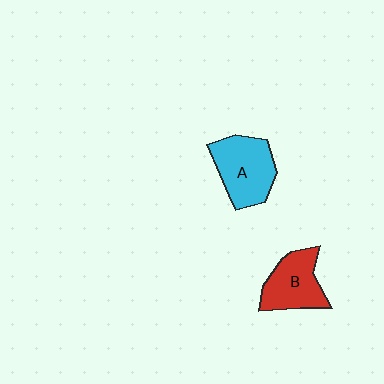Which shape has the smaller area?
Shape B (red).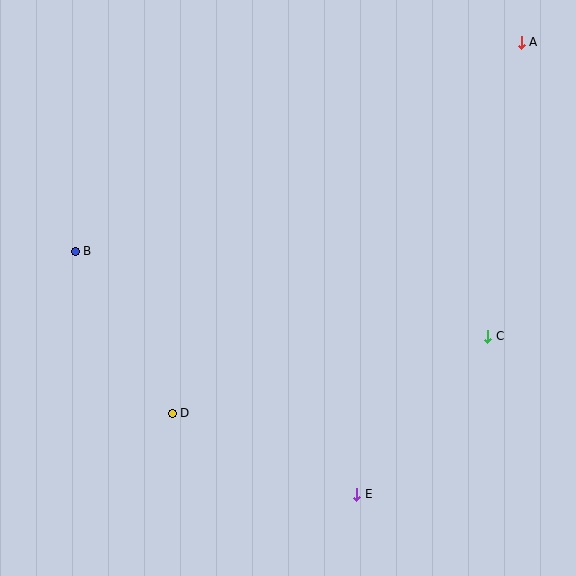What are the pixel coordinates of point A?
Point A is at (521, 42).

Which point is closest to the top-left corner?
Point B is closest to the top-left corner.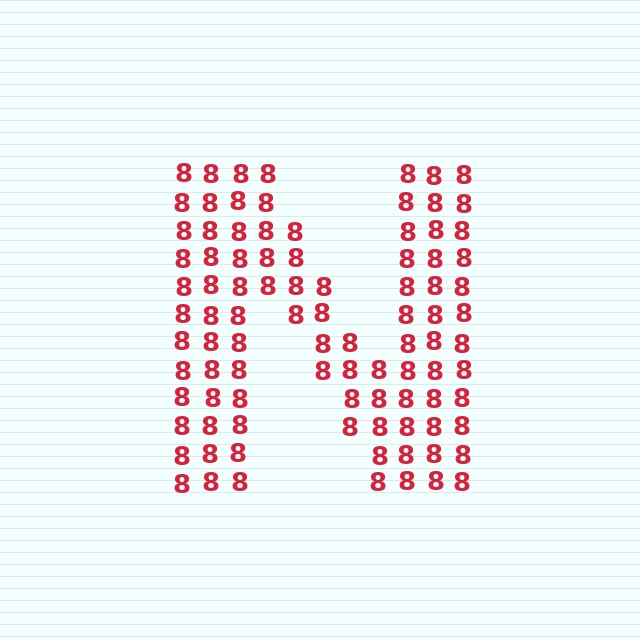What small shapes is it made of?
It is made of small digit 8's.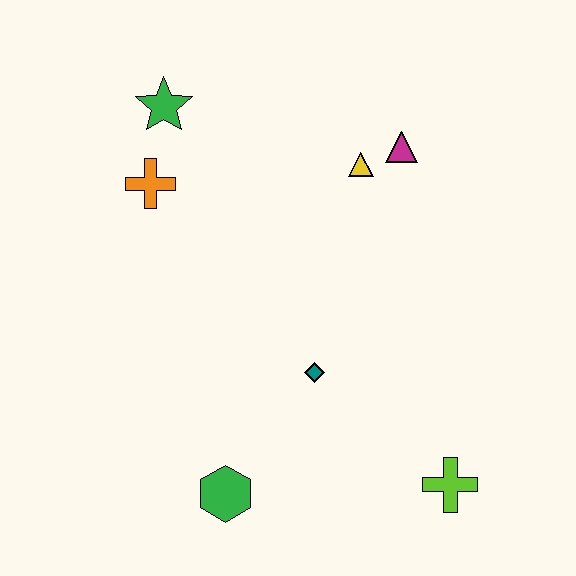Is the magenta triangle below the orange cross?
No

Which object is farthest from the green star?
The lime cross is farthest from the green star.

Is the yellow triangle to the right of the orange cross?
Yes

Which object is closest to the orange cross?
The green star is closest to the orange cross.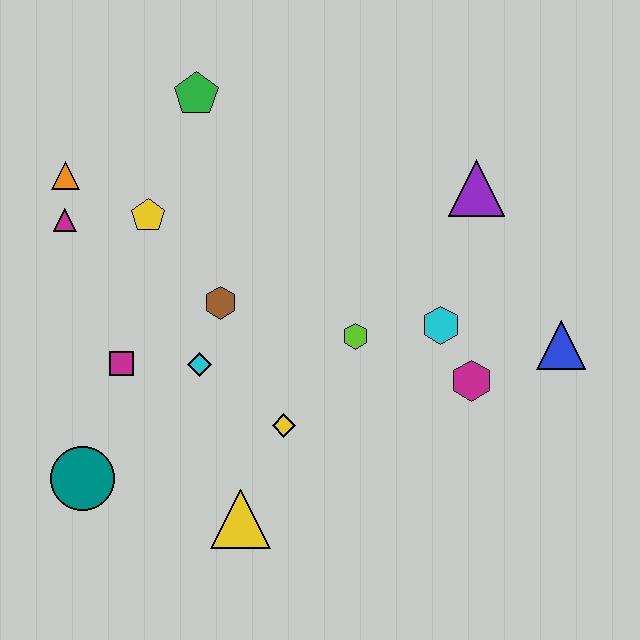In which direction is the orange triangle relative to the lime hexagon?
The orange triangle is to the left of the lime hexagon.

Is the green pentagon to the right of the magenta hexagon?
No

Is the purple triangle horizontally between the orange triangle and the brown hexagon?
No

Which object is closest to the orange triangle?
The magenta triangle is closest to the orange triangle.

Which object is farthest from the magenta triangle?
The blue triangle is farthest from the magenta triangle.